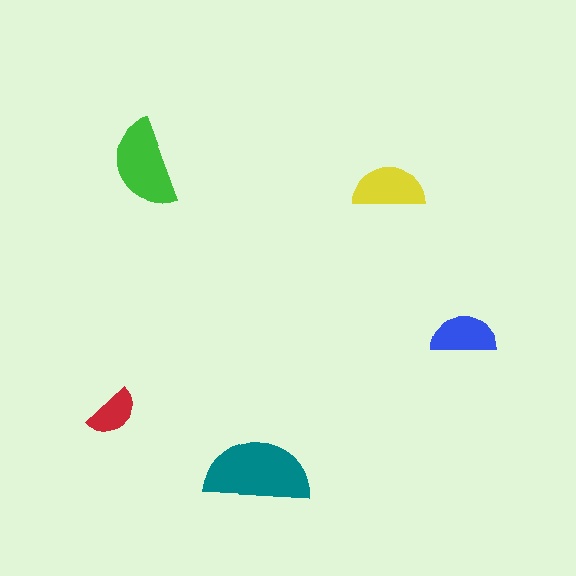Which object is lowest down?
The teal semicircle is bottommost.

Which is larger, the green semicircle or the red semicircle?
The green one.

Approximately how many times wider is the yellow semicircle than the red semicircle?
About 1.5 times wider.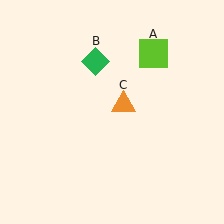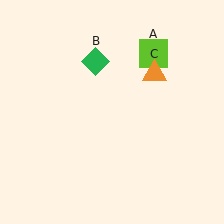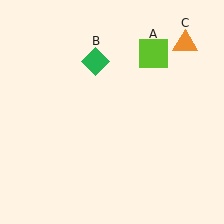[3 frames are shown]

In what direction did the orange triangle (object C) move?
The orange triangle (object C) moved up and to the right.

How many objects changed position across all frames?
1 object changed position: orange triangle (object C).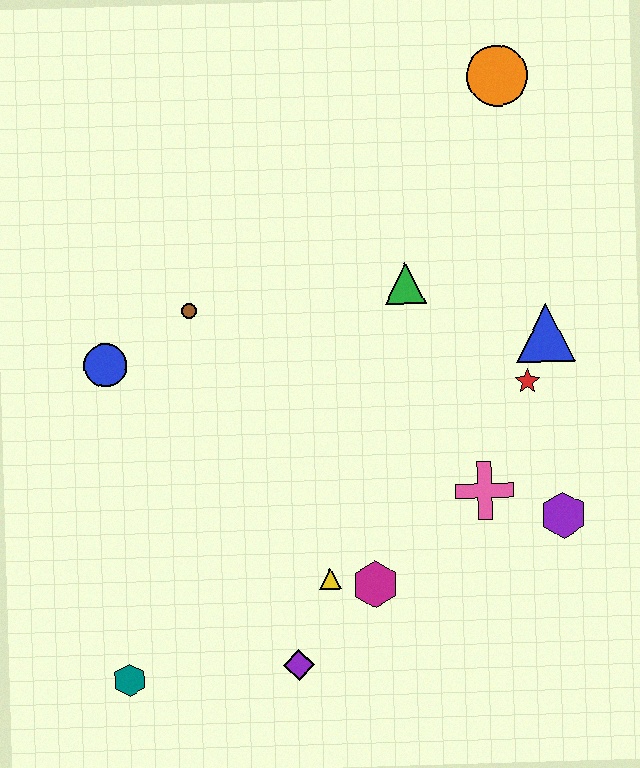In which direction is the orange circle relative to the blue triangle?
The orange circle is above the blue triangle.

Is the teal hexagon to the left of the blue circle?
No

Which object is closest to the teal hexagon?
The purple diamond is closest to the teal hexagon.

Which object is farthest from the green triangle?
The teal hexagon is farthest from the green triangle.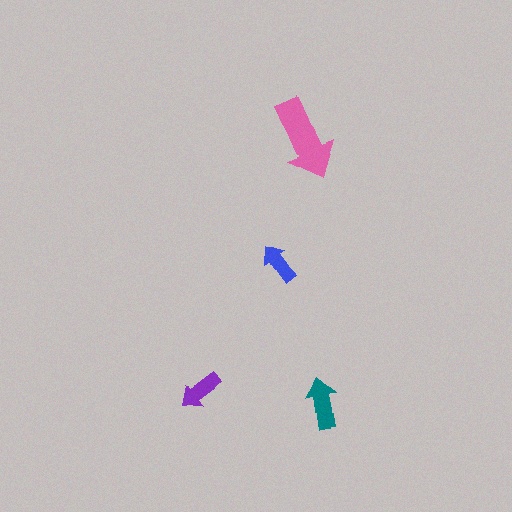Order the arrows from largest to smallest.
the pink one, the teal one, the purple one, the blue one.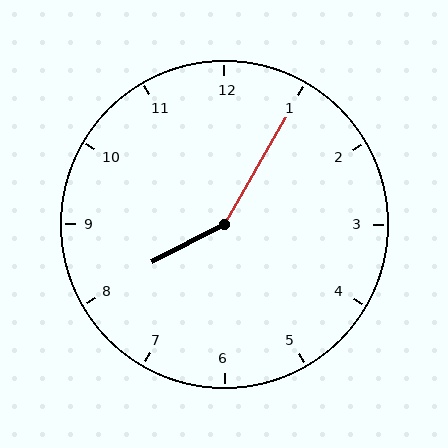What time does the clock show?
8:05.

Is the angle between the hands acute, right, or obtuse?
It is obtuse.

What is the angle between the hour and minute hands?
Approximately 148 degrees.